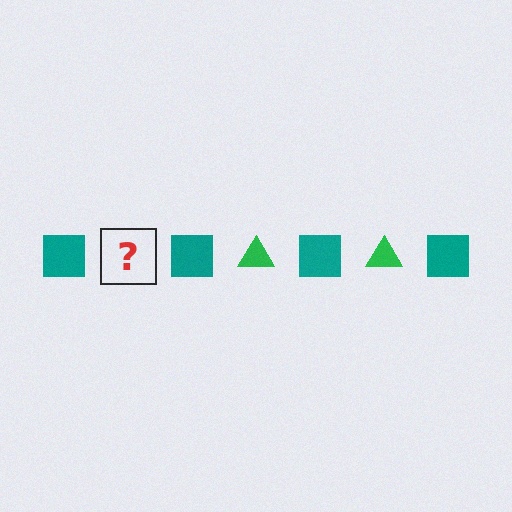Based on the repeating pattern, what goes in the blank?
The blank should be a green triangle.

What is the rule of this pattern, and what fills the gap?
The rule is that the pattern alternates between teal square and green triangle. The gap should be filled with a green triangle.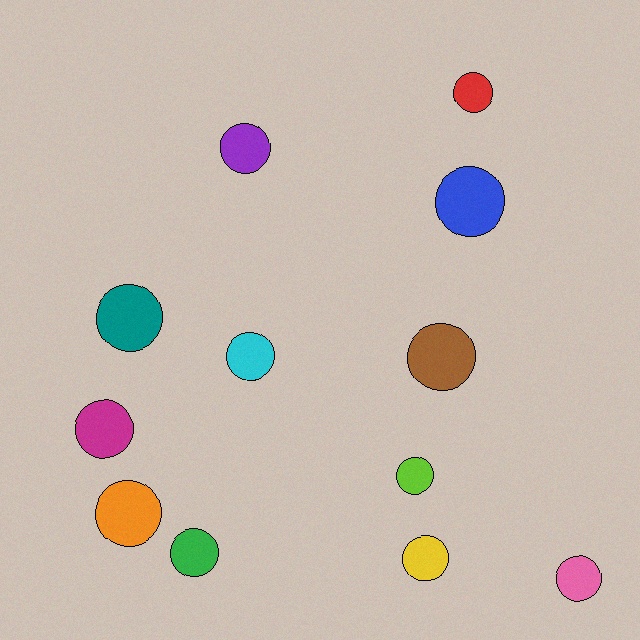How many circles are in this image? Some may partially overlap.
There are 12 circles.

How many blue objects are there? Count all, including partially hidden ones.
There is 1 blue object.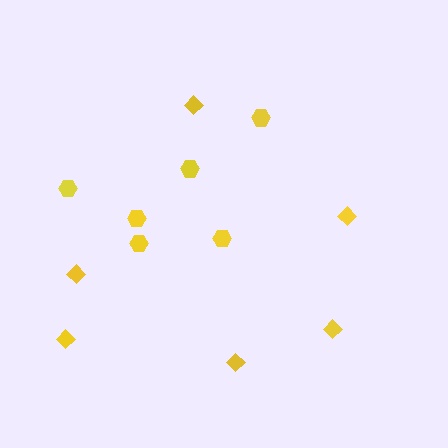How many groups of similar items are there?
There are 2 groups: one group of hexagons (6) and one group of diamonds (6).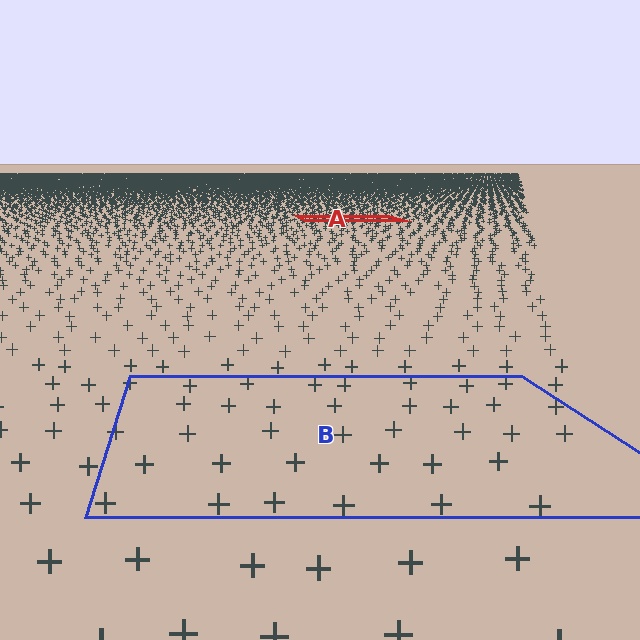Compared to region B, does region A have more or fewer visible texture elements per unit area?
Region A has more texture elements per unit area — they are packed more densely because it is farther away.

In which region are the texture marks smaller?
The texture marks are smaller in region A, because it is farther away.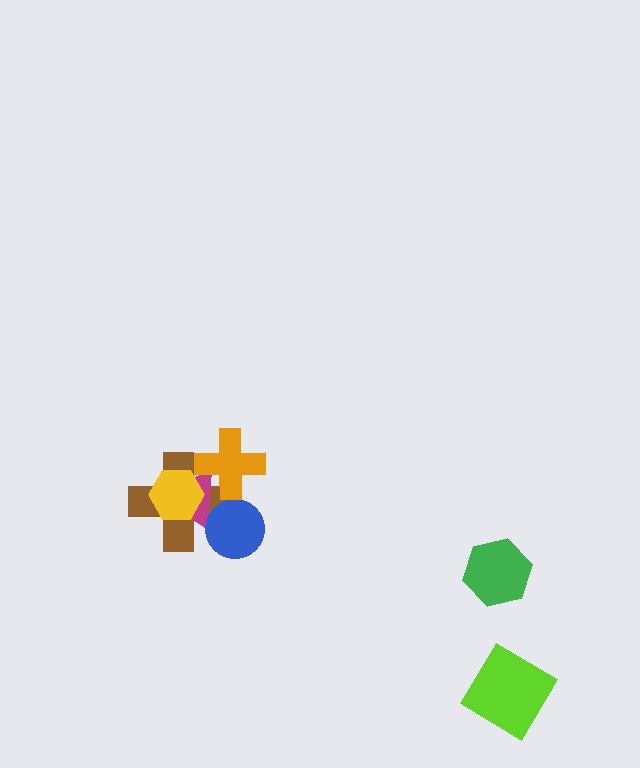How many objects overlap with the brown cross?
4 objects overlap with the brown cross.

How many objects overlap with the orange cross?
2 objects overlap with the orange cross.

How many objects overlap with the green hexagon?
0 objects overlap with the green hexagon.